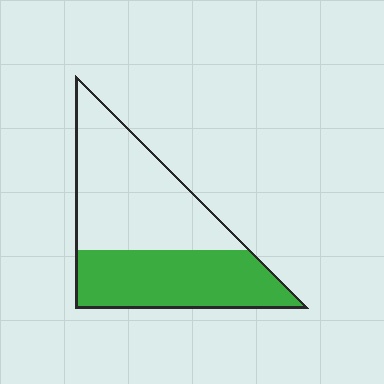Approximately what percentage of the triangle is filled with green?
Approximately 45%.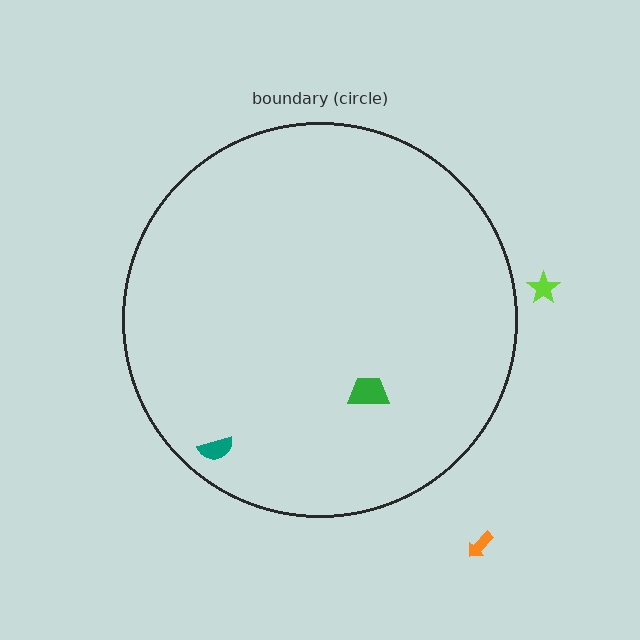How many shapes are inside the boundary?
2 inside, 2 outside.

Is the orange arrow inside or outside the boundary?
Outside.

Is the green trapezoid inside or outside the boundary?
Inside.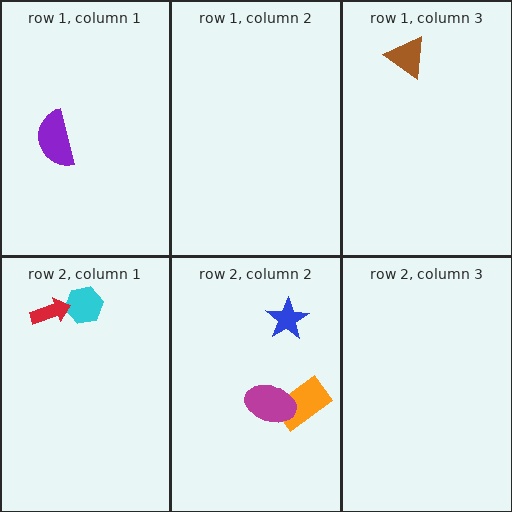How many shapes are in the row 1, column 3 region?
1.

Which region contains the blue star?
The row 2, column 2 region.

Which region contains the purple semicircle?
The row 1, column 1 region.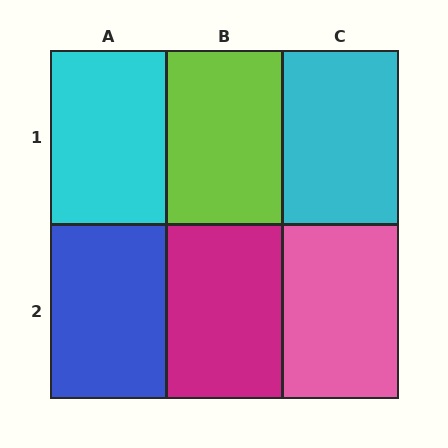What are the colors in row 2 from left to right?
Blue, magenta, pink.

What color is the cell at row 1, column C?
Cyan.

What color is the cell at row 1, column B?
Lime.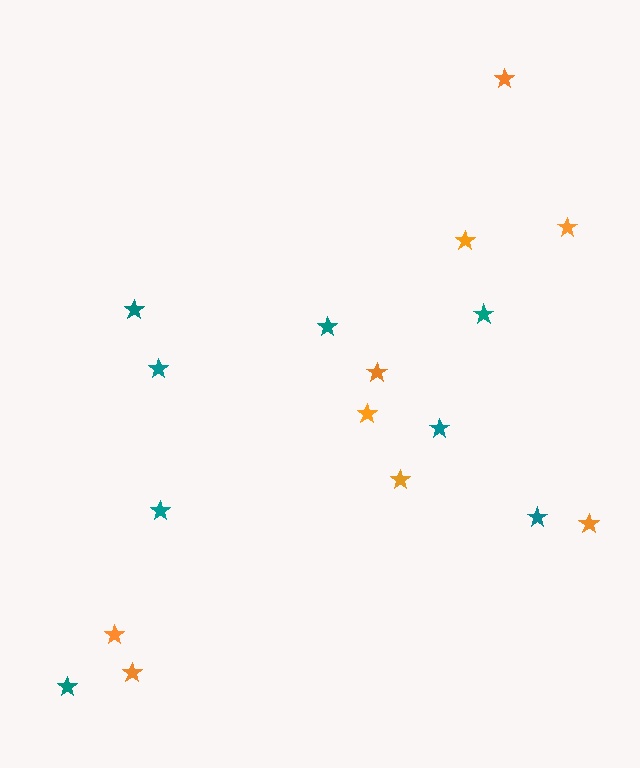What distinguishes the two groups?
There are 2 groups: one group of teal stars (8) and one group of orange stars (9).